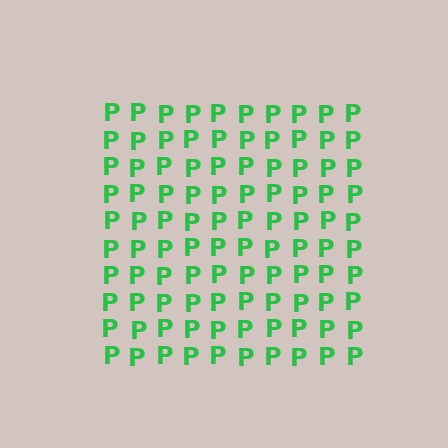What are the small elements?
The small elements are letter P's.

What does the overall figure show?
The overall figure shows a square.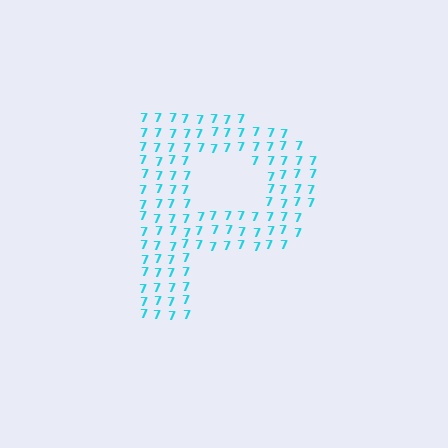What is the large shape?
The large shape is the letter P.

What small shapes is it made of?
It is made of small digit 7's.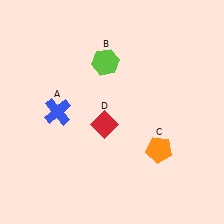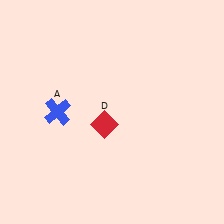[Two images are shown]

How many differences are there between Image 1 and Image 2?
There are 2 differences between the two images.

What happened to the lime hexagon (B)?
The lime hexagon (B) was removed in Image 2. It was in the top-left area of Image 1.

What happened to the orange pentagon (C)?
The orange pentagon (C) was removed in Image 2. It was in the bottom-right area of Image 1.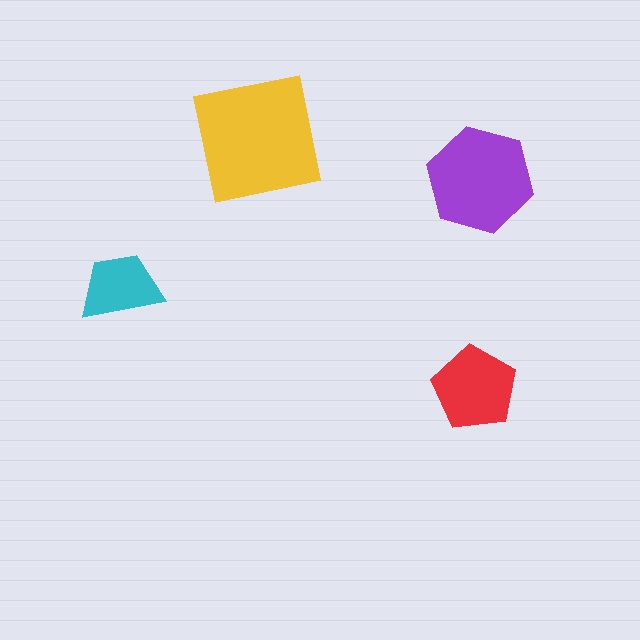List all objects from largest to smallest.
The yellow square, the purple hexagon, the red pentagon, the cyan trapezoid.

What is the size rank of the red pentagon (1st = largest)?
3rd.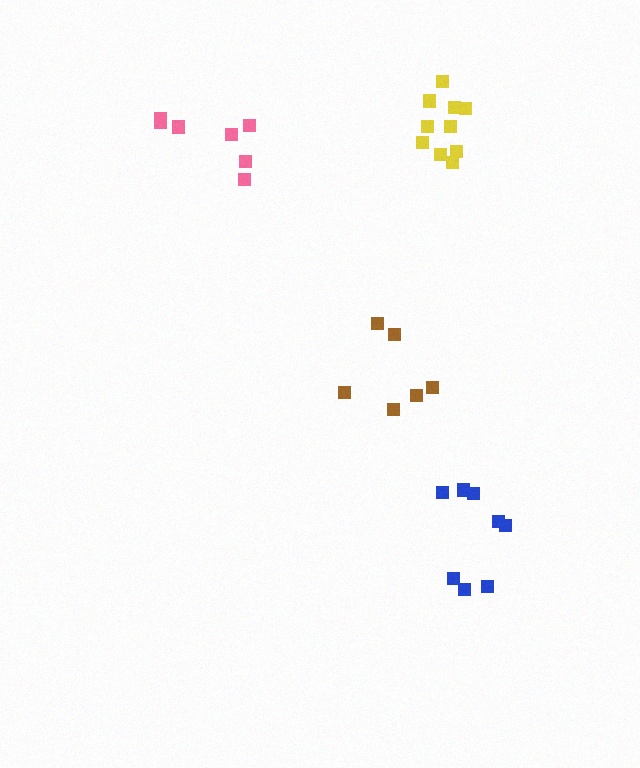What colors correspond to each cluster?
The clusters are colored: brown, pink, yellow, blue.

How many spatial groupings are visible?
There are 4 spatial groupings.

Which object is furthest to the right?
The blue cluster is rightmost.